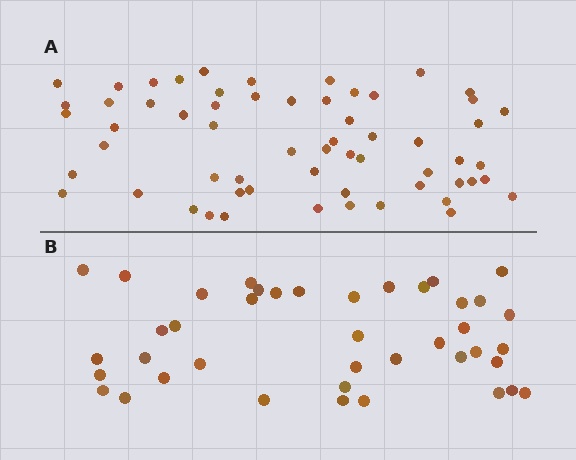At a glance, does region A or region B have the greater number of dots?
Region A (the top region) has more dots.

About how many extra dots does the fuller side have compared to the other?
Region A has approximately 20 more dots than region B.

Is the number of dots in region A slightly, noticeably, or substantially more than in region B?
Region A has substantially more. The ratio is roughly 1.5 to 1.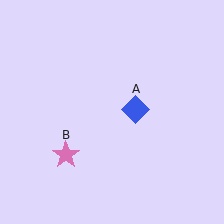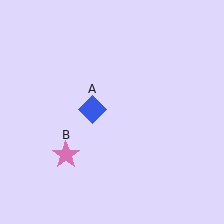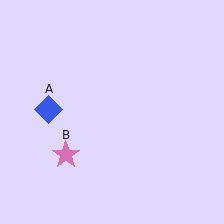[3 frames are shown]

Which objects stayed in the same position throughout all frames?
Pink star (object B) remained stationary.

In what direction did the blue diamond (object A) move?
The blue diamond (object A) moved left.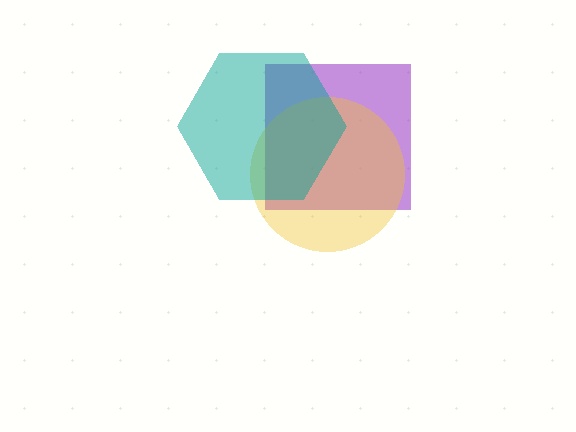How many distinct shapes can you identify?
There are 3 distinct shapes: a purple square, a yellow circle, a teal hexagon.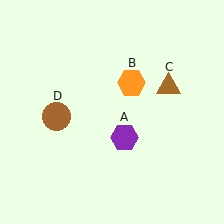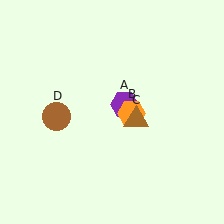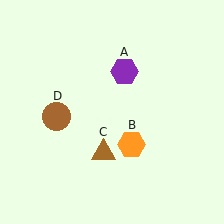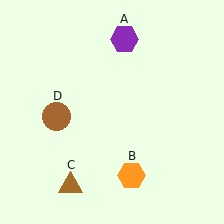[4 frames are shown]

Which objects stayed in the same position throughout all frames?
Brown circle (object D) remained stationary.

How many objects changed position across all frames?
3 objects changed position: purple hexagon (object A), orange hexagon (object B), brown triangle (object C).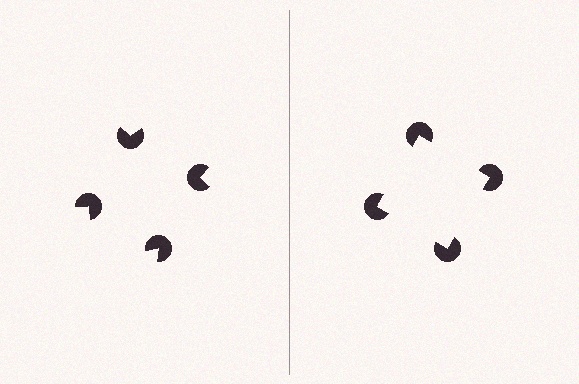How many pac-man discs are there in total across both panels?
8 — 4 on each side.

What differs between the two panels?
The pac-man discs are positioned identically on both sides; only the wedge orientations differ. On the right they align to a square; on the left they are misaligned.